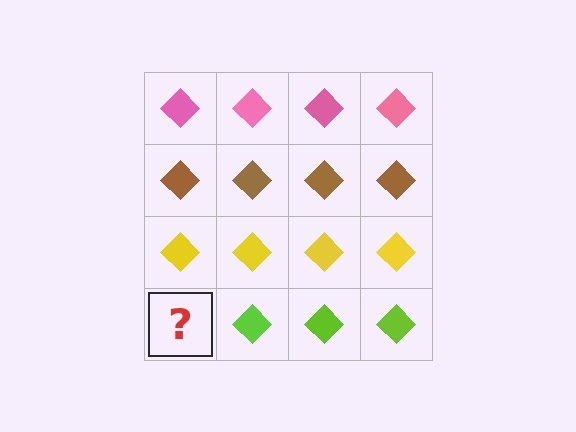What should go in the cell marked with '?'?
The missing cell should contain a lime diamond.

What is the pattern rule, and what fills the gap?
The rule is that each row has a consistent color. The gap should be filled with a lime diamond.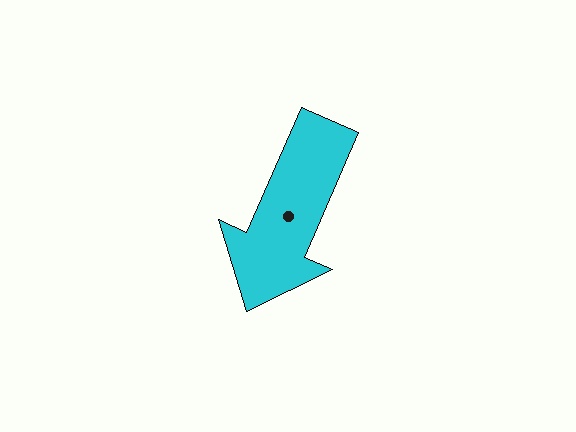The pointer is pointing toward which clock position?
Roughly 7 o'clock.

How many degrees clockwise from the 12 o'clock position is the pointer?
Approximately 204 degrees.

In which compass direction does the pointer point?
Southwest.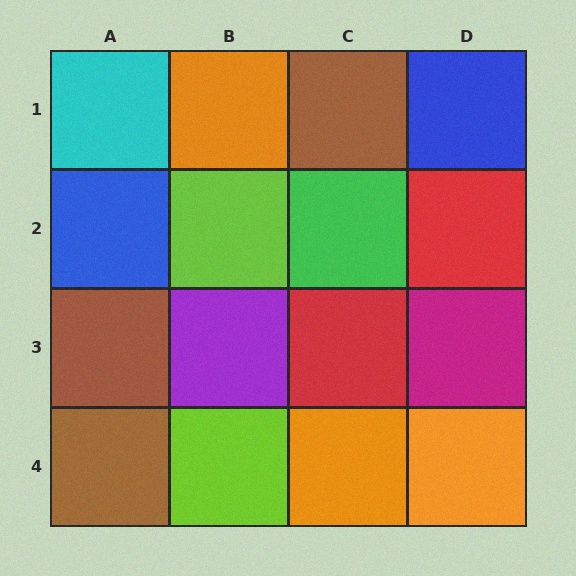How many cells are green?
1 cell is green.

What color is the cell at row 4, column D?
Orange.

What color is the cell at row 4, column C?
Orange.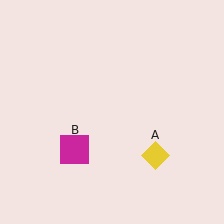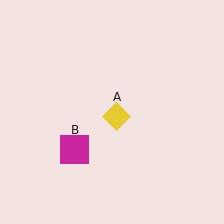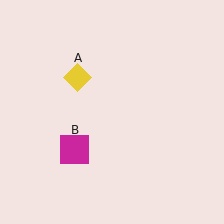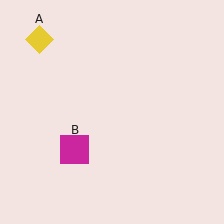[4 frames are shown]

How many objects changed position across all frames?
1 object changed position: yellow diamond (object A).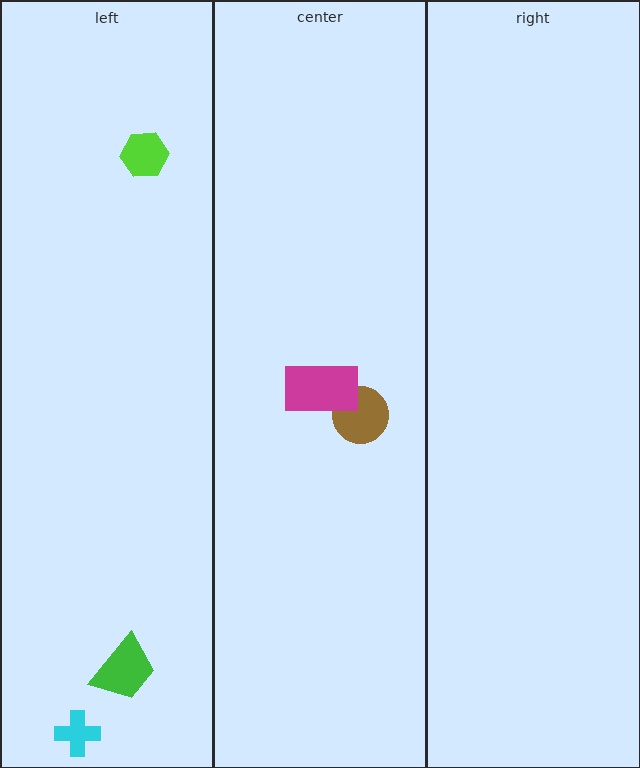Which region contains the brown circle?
The center region.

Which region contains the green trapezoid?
The left region.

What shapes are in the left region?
The cyan cross, the lime hexagon, the green trapezoid.